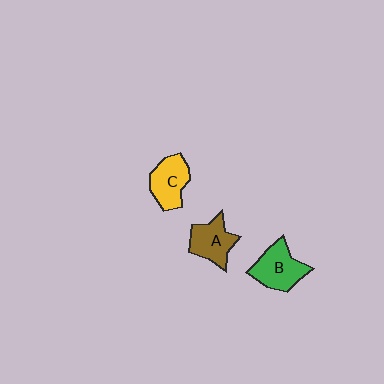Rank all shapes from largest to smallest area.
From largest to smallest: B (green), C (yellow), A (brown).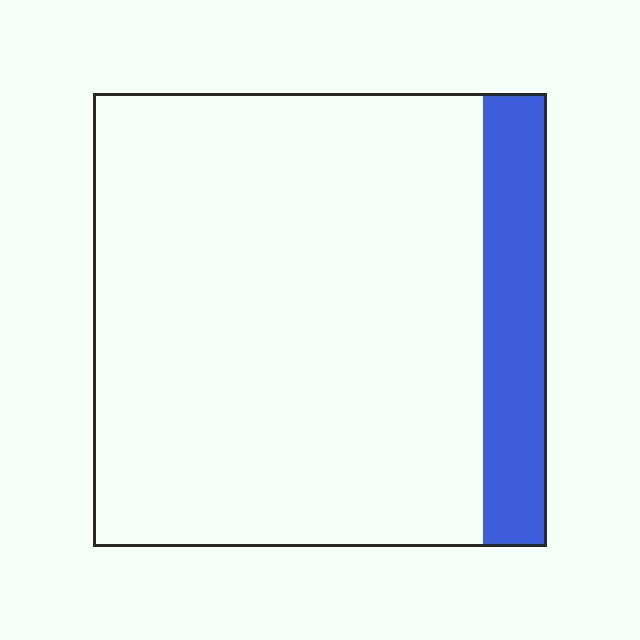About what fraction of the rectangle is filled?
About one eighth (1/8).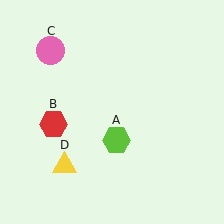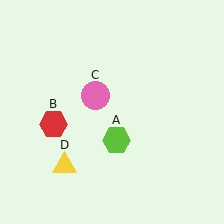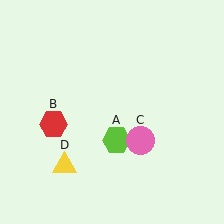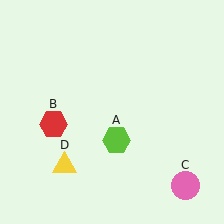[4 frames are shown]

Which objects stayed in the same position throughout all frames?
Lime hexagon (object A) and red hexagon (object B) and yellow triangle (object D) remained stationary.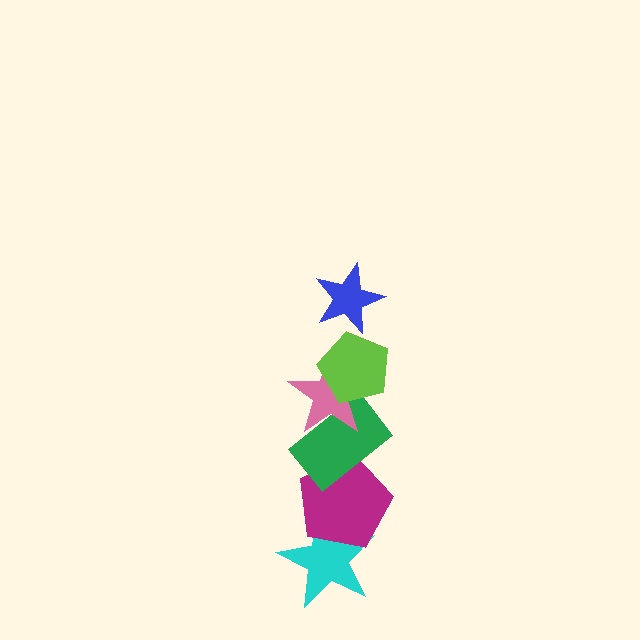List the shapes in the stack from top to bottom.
From top to bottom: the blue star, the lime pentagon, the pink star, the green rectangle, the magenta pentagon, the cyan star.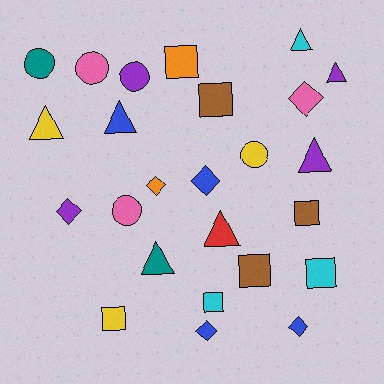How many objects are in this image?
There are 25 objects.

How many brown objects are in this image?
There are 3 brown objects.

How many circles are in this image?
There are 5 circles.